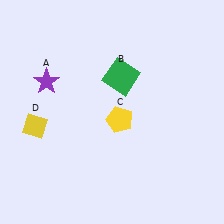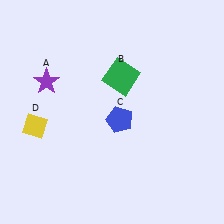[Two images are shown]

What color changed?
The pentagon (C) changed from yellow in Image 1 to blue in Image 2.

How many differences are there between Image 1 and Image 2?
There is 1 difference between the two images.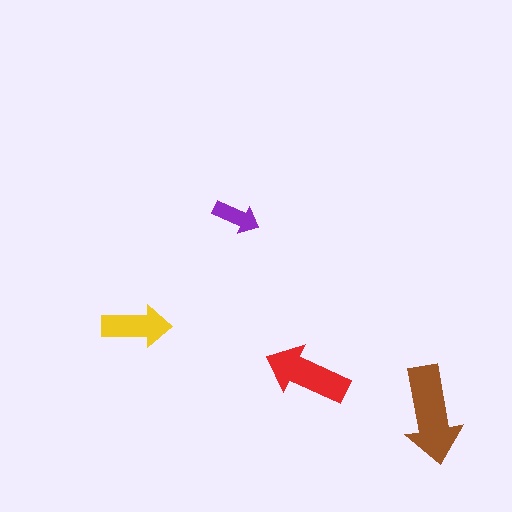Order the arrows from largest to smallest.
the brown one, the red one, the yellow one, the purple one.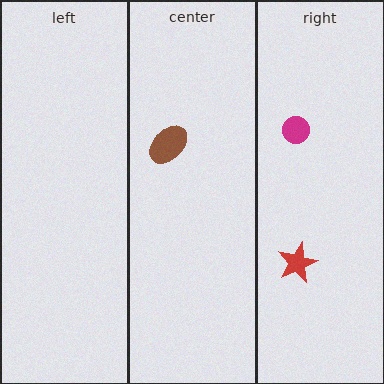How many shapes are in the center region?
1.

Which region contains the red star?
The right region.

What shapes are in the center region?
The brown ellipse.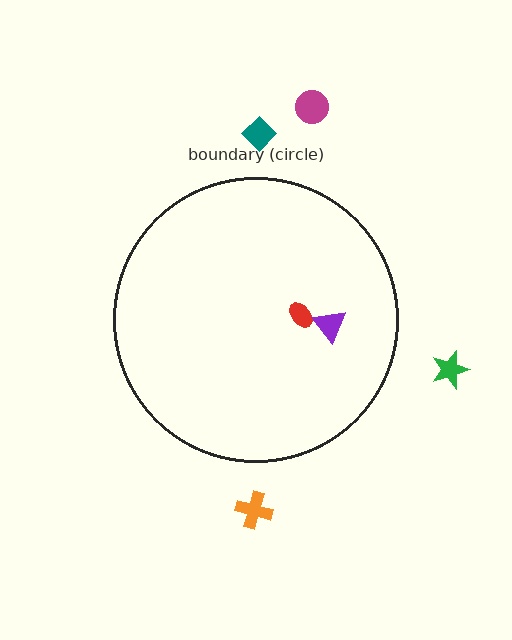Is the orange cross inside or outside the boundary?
Outside.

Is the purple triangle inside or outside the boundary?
Inside.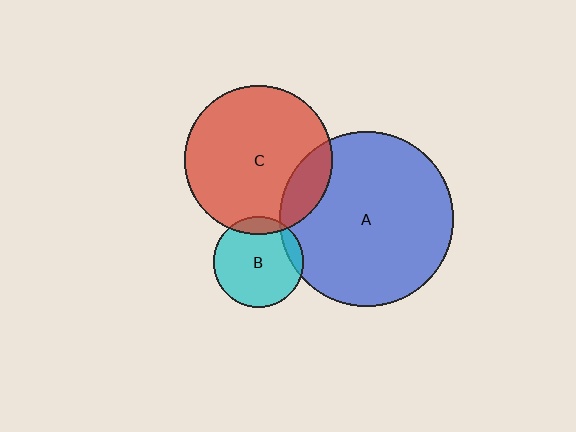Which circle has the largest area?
Circle A (blue).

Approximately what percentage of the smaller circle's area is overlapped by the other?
Approximately 10%.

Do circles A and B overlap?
Yes.